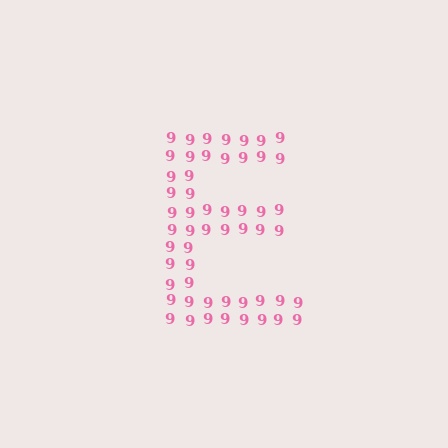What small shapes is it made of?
It is made of small digit 9's.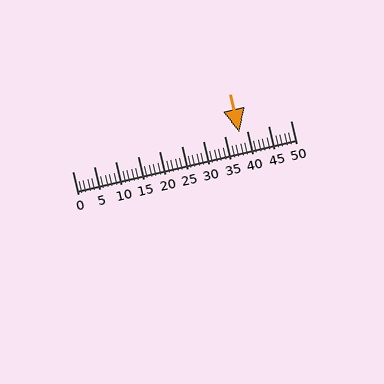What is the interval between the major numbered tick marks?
The major tick marks are spaced 5 units apart.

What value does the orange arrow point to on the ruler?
The orange arrow points to approximately 38.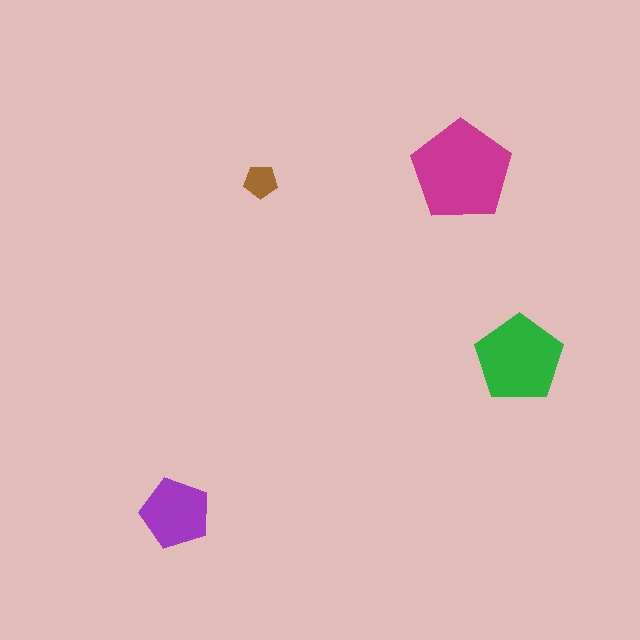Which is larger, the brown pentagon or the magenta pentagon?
The magenta one.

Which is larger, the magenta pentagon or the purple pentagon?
The magenta one.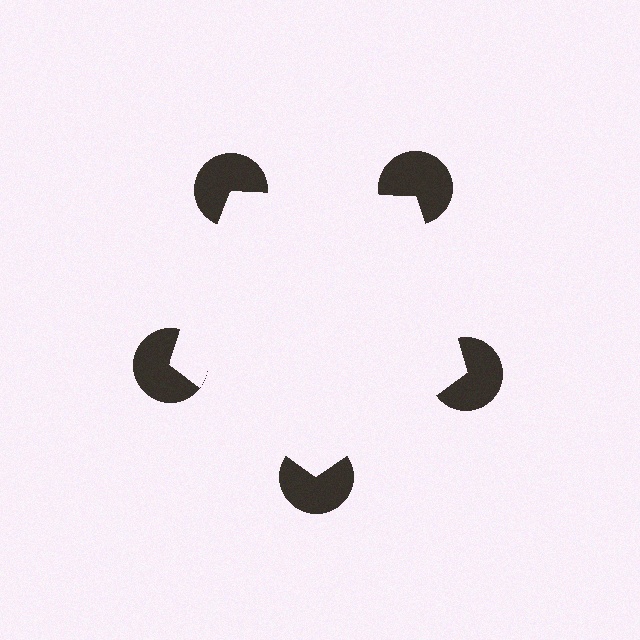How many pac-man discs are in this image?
There are 5 — one at each vertex of the illusory pentagon.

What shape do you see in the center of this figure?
An illusory pentagon — its edges are inferred from the aligned wedge cuts in the pac-man discs, not physically drawn.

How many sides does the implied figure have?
5 sides.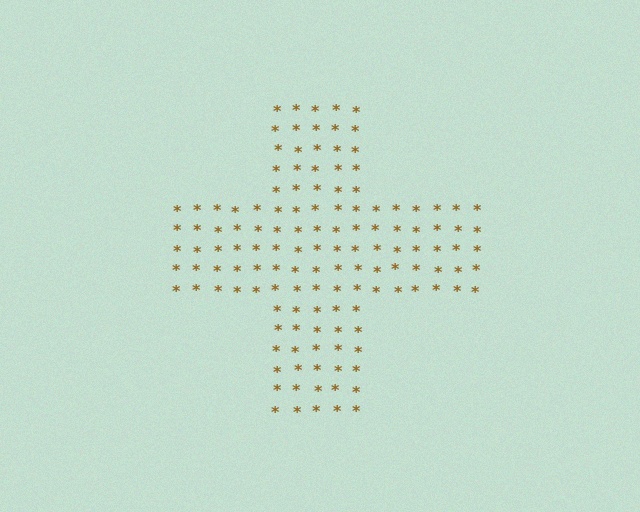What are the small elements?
The small elements are asterisks.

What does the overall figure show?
The overall figure shows a cross.